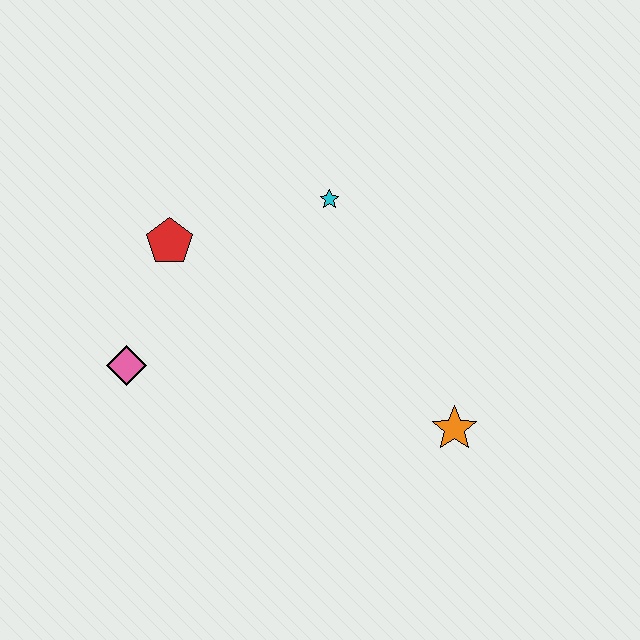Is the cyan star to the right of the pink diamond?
Yes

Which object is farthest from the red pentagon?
The orange star is farthest from the red pentagon.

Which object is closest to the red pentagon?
The pink diamond is closest to the red pentagon.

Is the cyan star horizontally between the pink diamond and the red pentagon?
No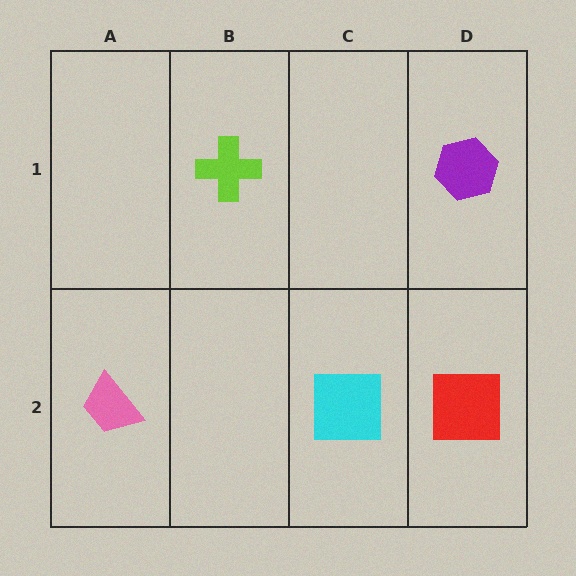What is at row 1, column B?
A lime cross.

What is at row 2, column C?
A cyan square.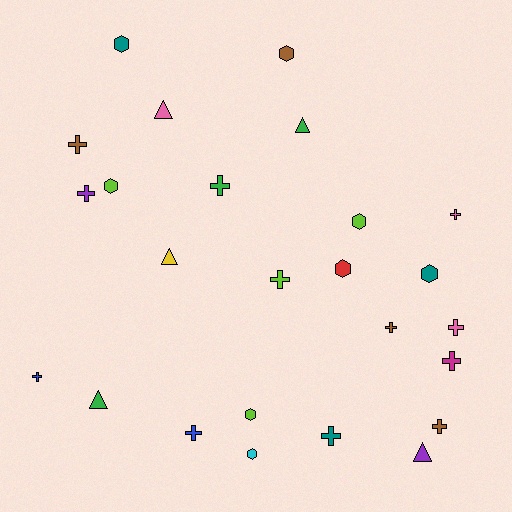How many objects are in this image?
There are 25 objects.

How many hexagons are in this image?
There are 8 hexagons.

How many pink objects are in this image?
There are 3 pink objects.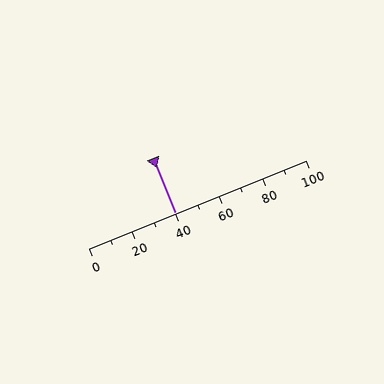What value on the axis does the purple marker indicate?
The marker indicates approximately 40.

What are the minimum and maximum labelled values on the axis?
The axis runs from 0 to 100.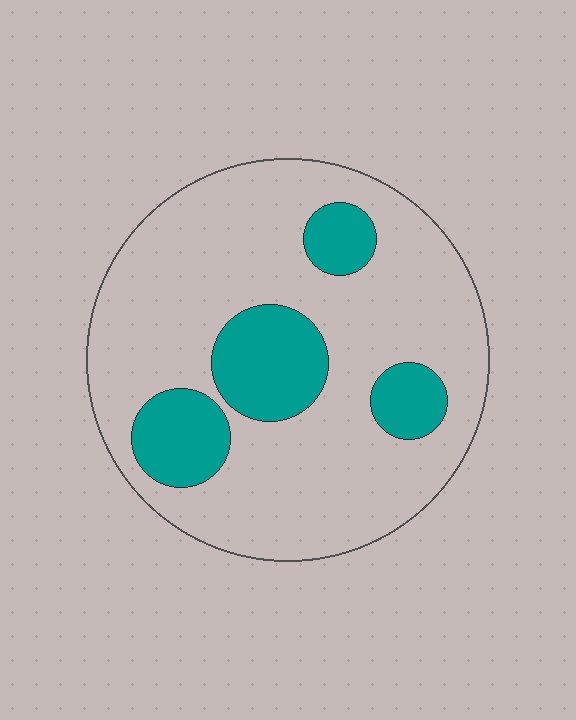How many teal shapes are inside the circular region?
4.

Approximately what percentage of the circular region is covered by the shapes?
Approximately 20%.